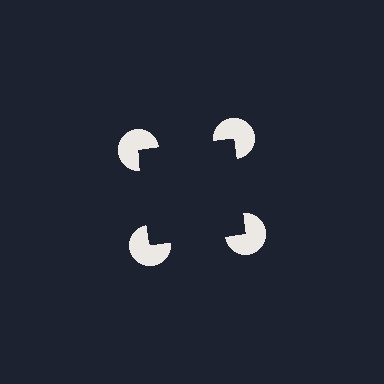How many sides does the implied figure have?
4 sides.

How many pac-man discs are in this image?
There are 4 — one at each vertex of the illusory square.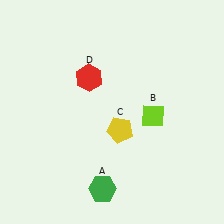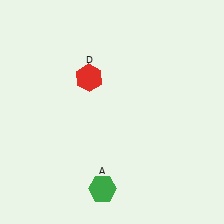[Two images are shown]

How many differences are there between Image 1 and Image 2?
There are 2 differences between the two images.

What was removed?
The yellow pentagon (C), the lime diamond (B) were removed in Image 2.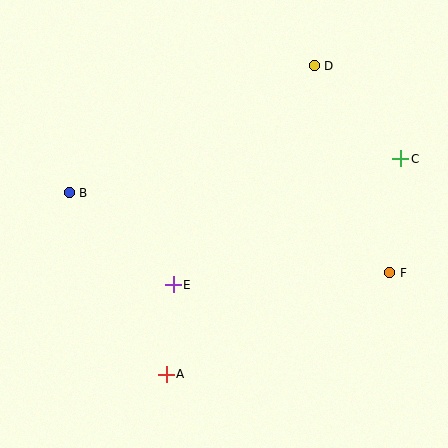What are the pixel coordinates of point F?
Point F is at (390, 273).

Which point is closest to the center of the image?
Point E at (173, 285) is closest to the center.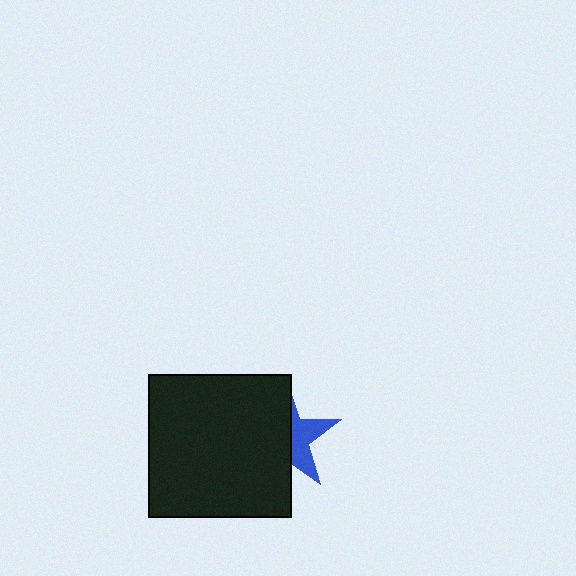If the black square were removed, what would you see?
You would see the complete blue star.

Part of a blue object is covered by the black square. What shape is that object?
It is a star.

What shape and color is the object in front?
The object in front is a black square.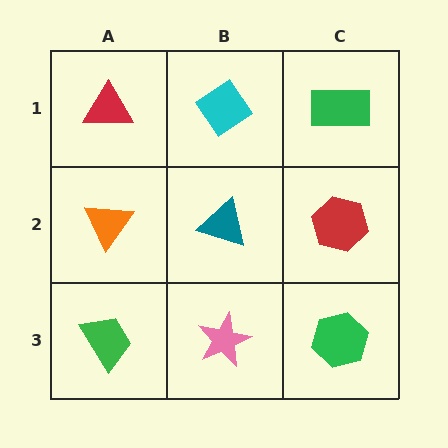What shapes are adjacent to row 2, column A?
A red triangle (row 1, column A), a green trapezoid (row 3, column A), a teal triangle (row 2, column B).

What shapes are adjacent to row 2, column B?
A cyan diamond (row 1, column B), a pink star (row 3, column B), an orange triangle (row 2, column A), a red hexagon (row 2, column C).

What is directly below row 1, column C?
A red hexagon.